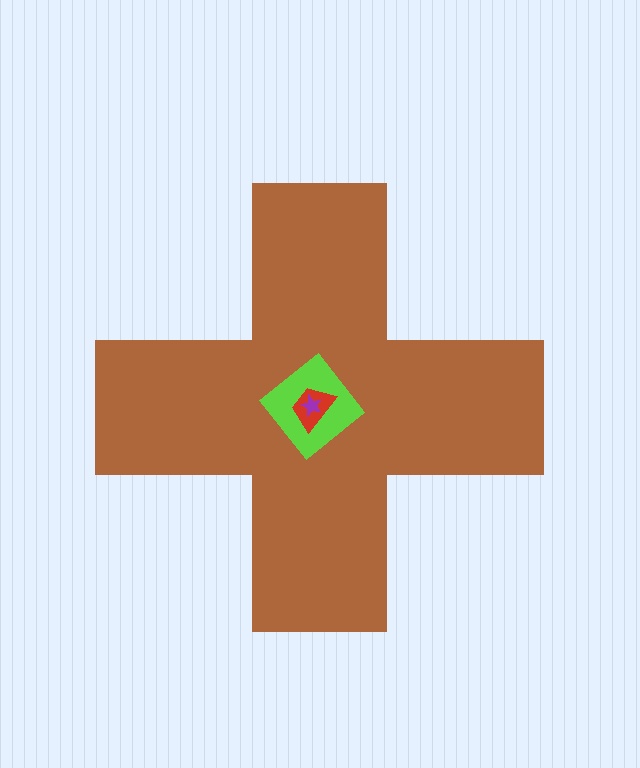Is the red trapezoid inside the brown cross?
Yes.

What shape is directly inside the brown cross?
The lime diamond.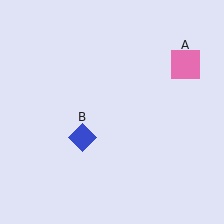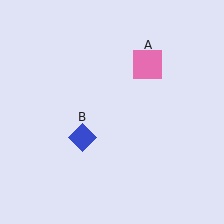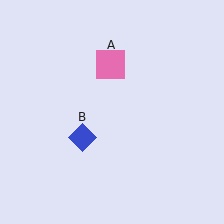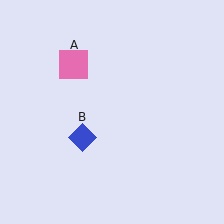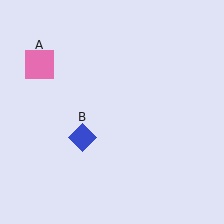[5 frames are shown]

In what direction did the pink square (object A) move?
The pink square (object A) moved left.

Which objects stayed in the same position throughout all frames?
Blue diamond (object B) remained stationary.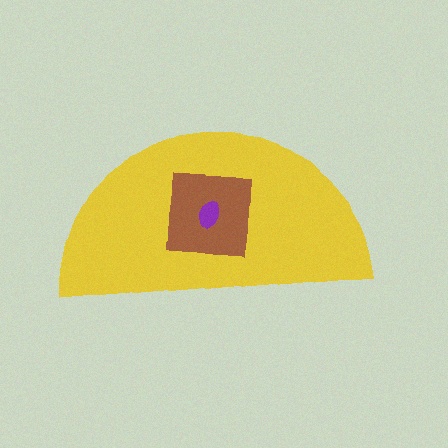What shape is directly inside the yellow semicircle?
The brown square.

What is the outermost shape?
The yellow semicircle.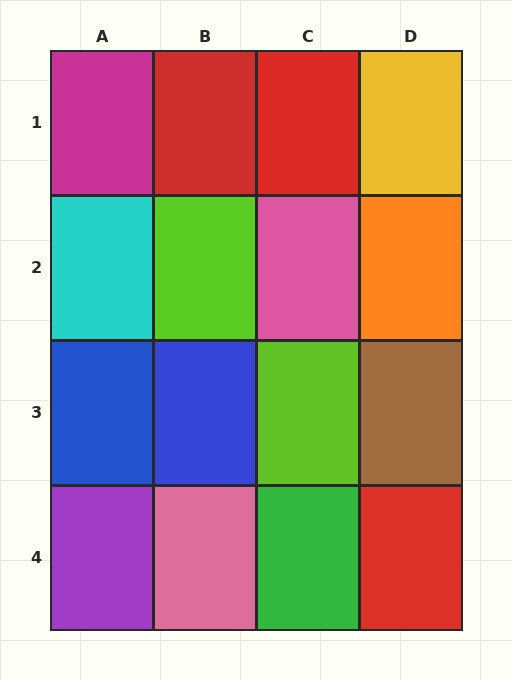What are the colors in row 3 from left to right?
Blue, blue, lime, brown.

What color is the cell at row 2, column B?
Lime.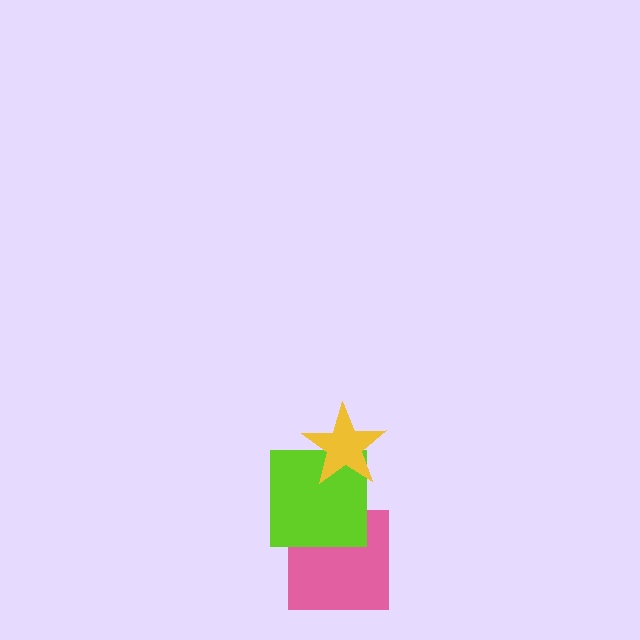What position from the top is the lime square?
The lime square is 2nd from the top.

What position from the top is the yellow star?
The yellow star is 1st from the top.